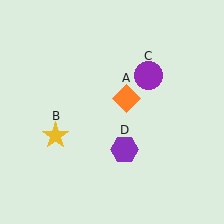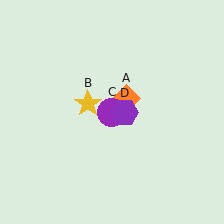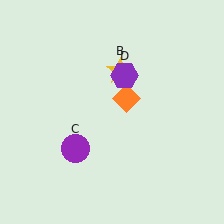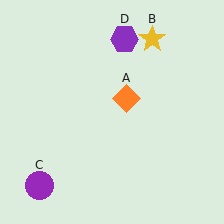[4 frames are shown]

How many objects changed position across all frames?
3 objects changed position: yellow star (object B), purple circle (object C), purple hexagon (object D).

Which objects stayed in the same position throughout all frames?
Orange diamond (object A) remained stationary.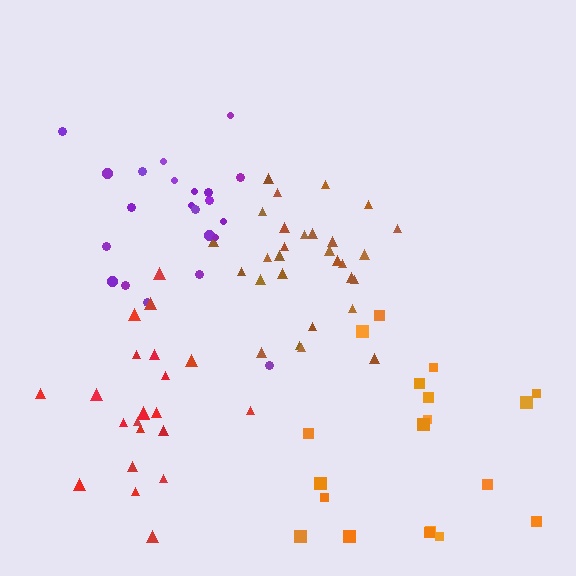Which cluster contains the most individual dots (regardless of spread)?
Brown (29).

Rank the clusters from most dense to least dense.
brown, red, purple, orange.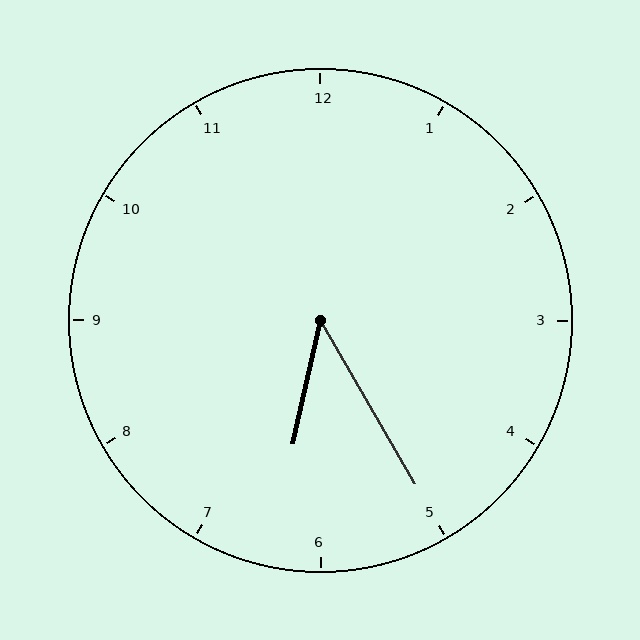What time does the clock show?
6:25.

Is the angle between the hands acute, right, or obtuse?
It is acute.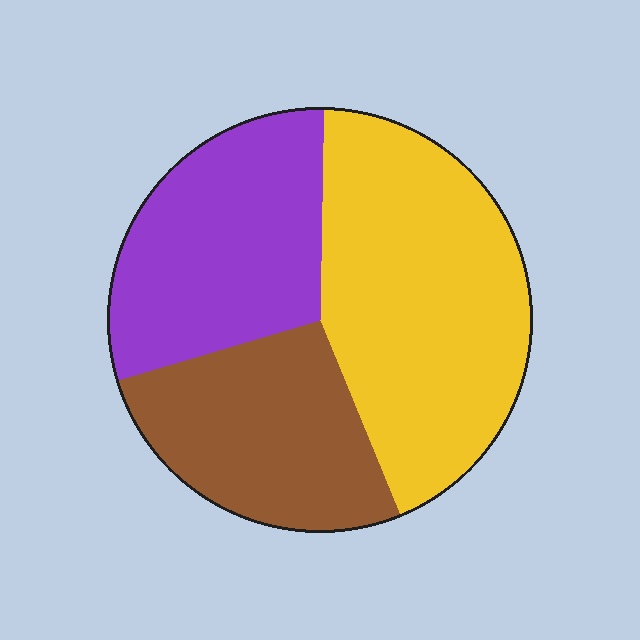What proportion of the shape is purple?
Purple covers 30% of the shape.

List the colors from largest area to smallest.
From largest to smallest: yellow, purple, brown.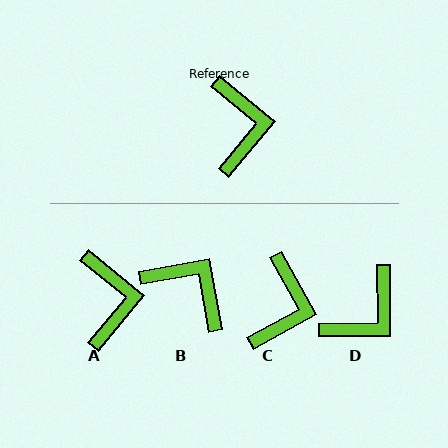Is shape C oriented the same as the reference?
No, it is off by about 21 degrees.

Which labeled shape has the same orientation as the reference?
A.